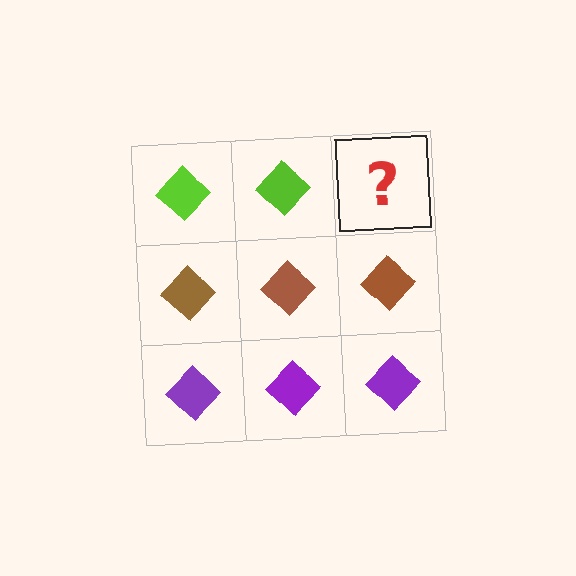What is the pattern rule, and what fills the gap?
The rule is that each row has a consistent color. The gap should be filled with a lime diamond.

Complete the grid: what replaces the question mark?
The question mark should be replaced with a lime diamond.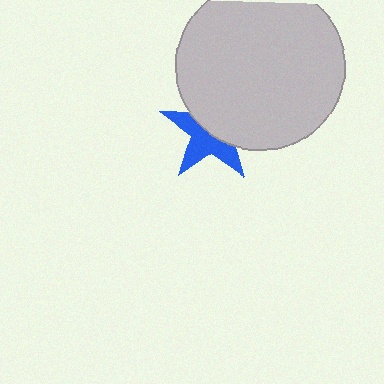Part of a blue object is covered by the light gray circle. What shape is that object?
It is a star.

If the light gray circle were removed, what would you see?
You would see the complete blue star.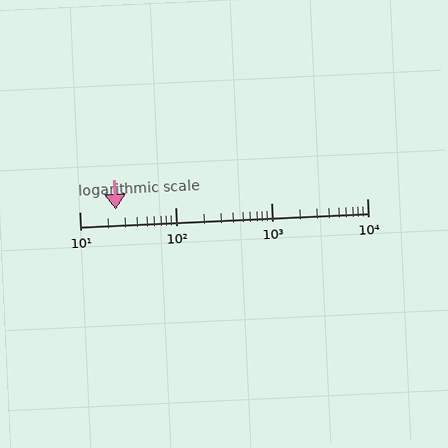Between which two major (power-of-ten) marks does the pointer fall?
The pointer is between 10 and 100.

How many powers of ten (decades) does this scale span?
The scale spans 3 decades, from 10 to 10000.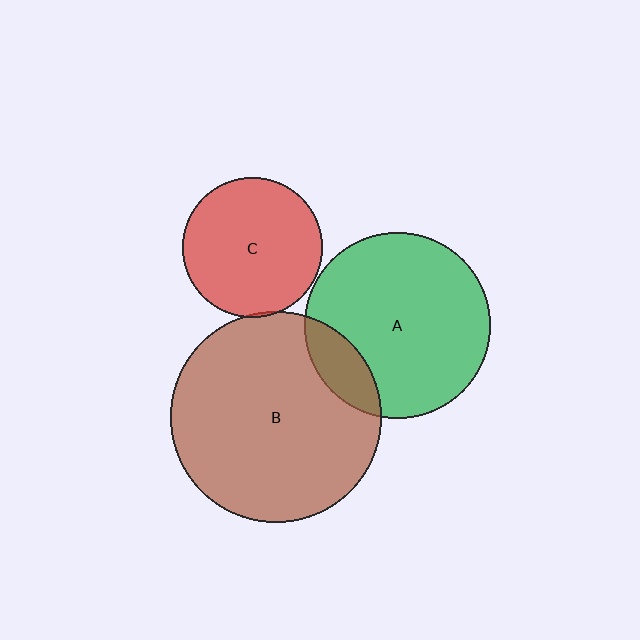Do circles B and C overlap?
Yes.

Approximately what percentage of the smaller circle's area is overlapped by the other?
Approximately 5%.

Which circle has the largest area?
Circle B (brown).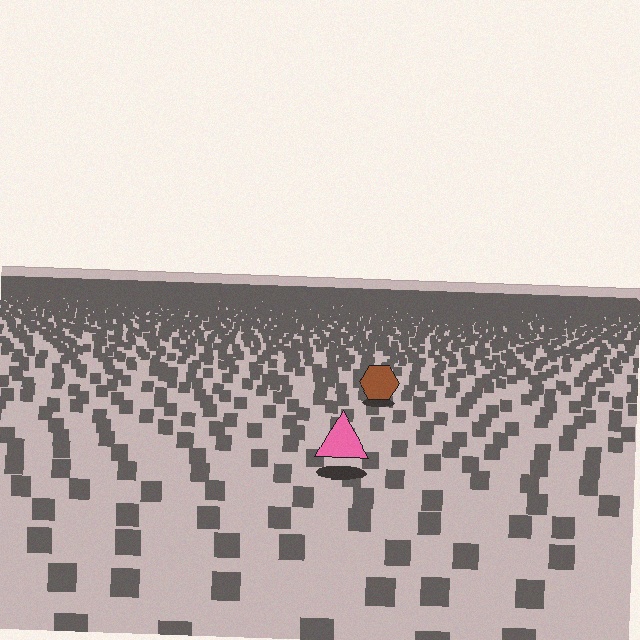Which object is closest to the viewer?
The pink triangle is closest. The texture marks near it are larger and more spread out.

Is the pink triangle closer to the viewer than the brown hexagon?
Yes. The pink triangle is closer — you can tell from the texture gradient: the ground texture is coarser near it.